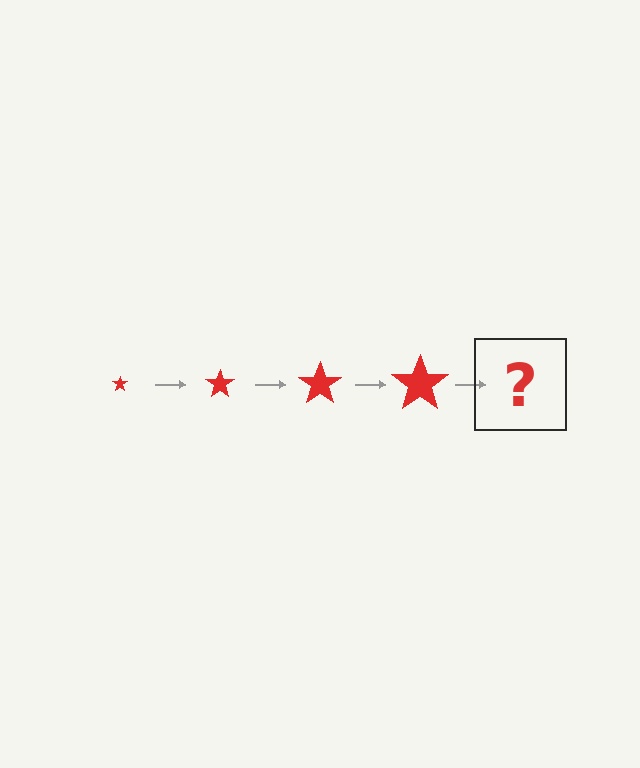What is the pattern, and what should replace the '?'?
The pattern is that the star gets progressively larger each step. The '?' should be a red star, larger than the previous one.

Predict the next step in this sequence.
The next step is a red star, larger than the previous one.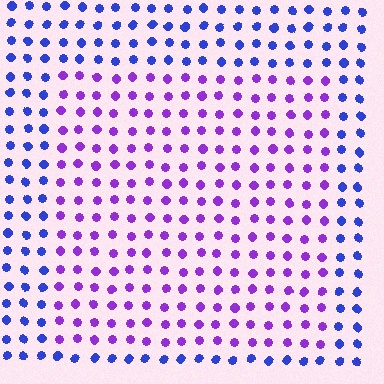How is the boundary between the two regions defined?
The boundary is defined purely by a slight shift in hue (about 44 degrees). Spacing, size, and orientation are identical on both sides.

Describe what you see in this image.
The image is filled with small blue elements in a uniform arrangement. A rectangle-shaped region is visible where the elements are tinted to a slightly different hue, forming a subtle color boundary.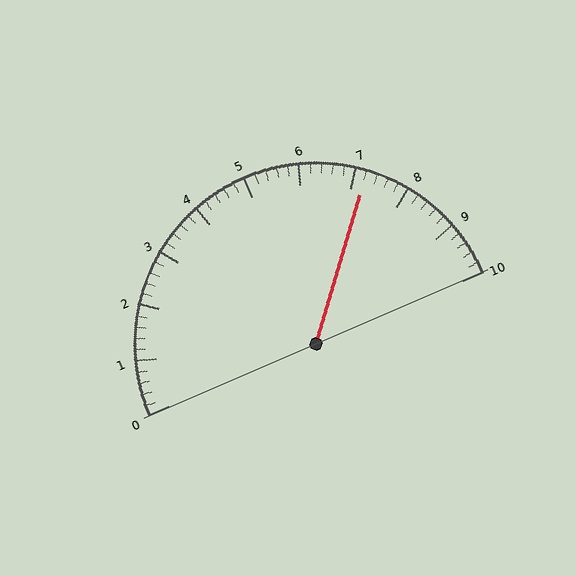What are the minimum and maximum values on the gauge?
The gauge ranges from 0 to 10.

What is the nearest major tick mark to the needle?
The nearest major tick mark is 7.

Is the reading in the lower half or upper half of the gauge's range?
The reading is in the upper half of the range (0 to 10).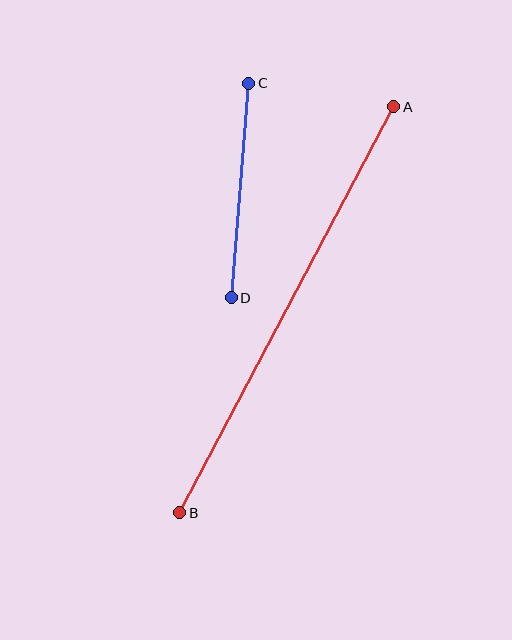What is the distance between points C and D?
The distance is approximately 215 pixels.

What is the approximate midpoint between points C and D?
The midpoint is at approximately (240, 191) pixels.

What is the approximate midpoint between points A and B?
The midpoint is at approximately (287, 310) pixels.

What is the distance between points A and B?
The distance is approximately 459 pixels.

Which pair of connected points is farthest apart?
Points A and B are farthest apart.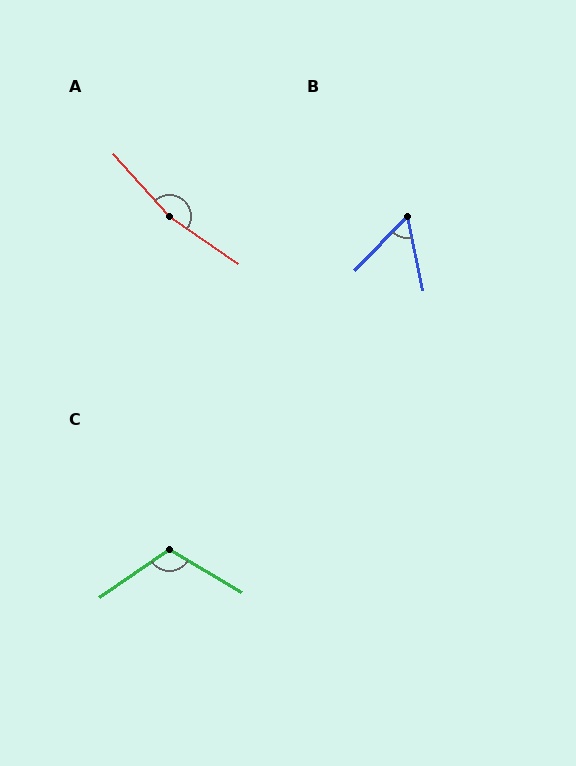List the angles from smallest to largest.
B (55°), C (115°), A (166°).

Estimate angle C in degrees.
Approximately 115 degrees.